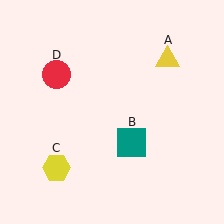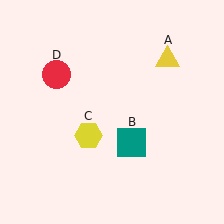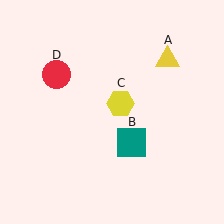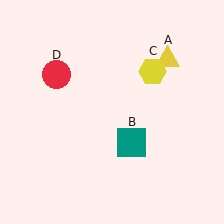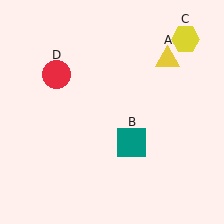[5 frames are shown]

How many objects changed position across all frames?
1 object changed position: yellow hexagon (object C).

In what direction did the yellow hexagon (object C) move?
The yellow hexagon (object C) moved up and to the right.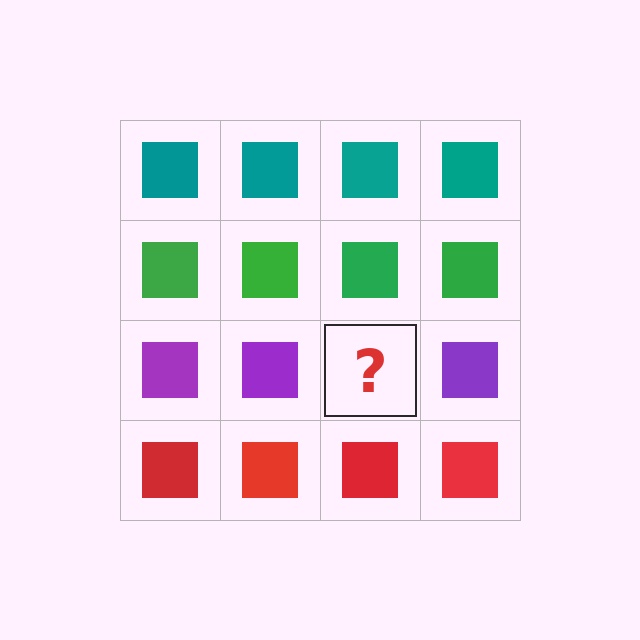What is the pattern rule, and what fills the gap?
The rule is that each row has a consistent color. The gap should be filled with a purple square.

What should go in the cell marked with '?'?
The missing cell should contain a purple square.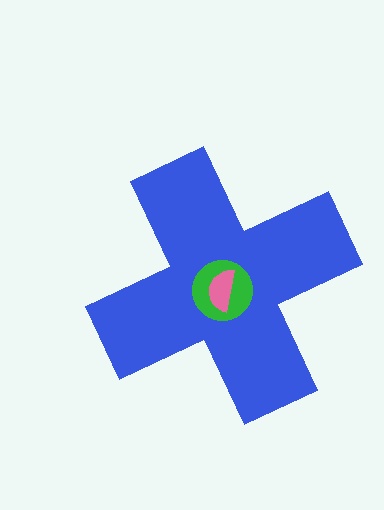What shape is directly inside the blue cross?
The green circle.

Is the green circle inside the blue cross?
Yes.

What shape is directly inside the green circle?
The pink semicircle.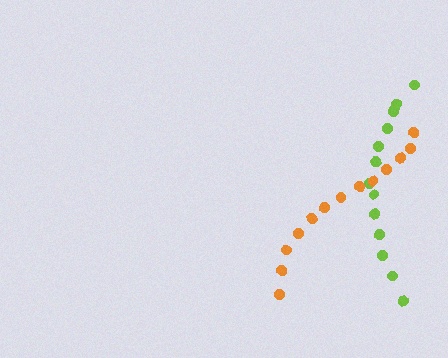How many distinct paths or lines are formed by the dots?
There are 2 distinct paths.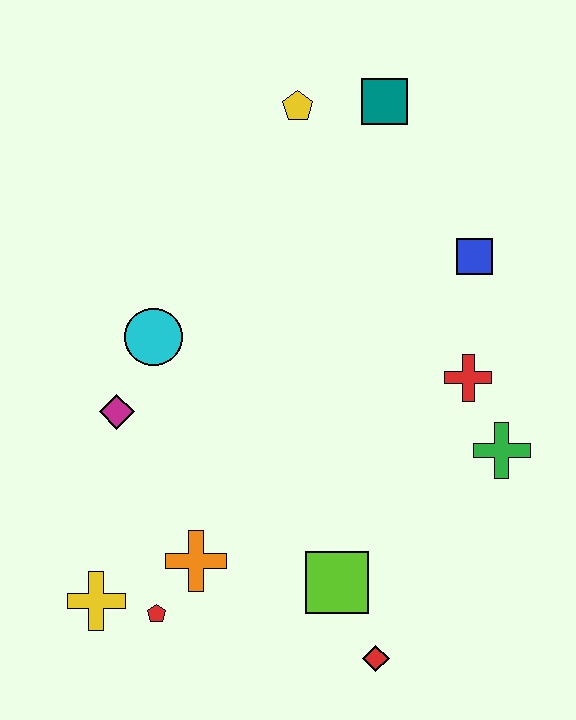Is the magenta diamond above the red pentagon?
Yes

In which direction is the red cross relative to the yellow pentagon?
The red cross is below the yellow pentagon.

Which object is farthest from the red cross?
The yellow cross is farthest from the red cross.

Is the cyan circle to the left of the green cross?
Yes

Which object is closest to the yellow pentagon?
The teal square is closest to the yellow pentagon.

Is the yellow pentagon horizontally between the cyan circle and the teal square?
Yes